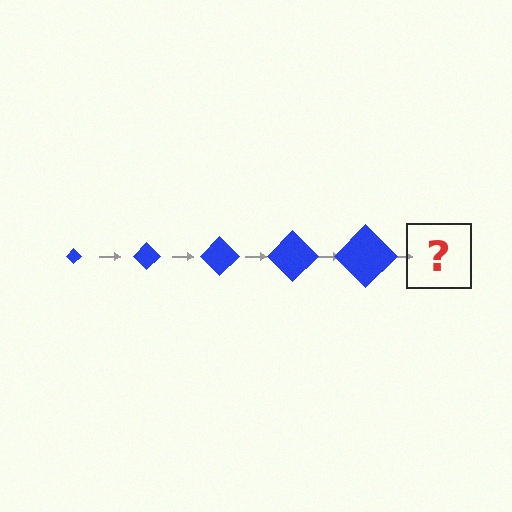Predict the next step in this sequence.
The next step is a blue diamond, larger than the previous one.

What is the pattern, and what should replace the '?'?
The pattern is that the diamond gets progressively larger each step. The '?' should be a blue diamond, larger than the previous one.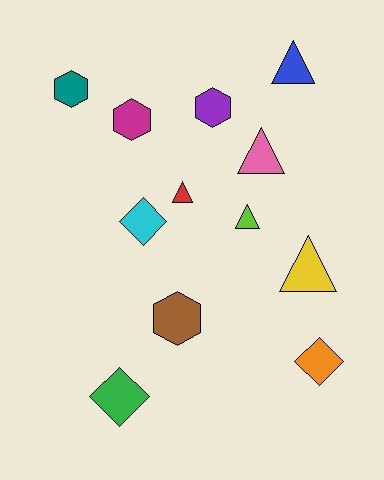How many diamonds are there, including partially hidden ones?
There are 3 diamonds.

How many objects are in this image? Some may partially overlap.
There are 12 objects.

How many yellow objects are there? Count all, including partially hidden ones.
There is 1 yellow object.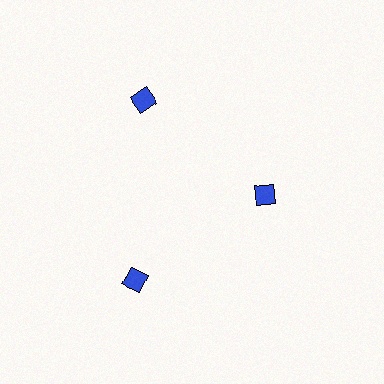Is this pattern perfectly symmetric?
No. The 3 blue diamonds are arranged in a ring, but one element near the 3 o'clock position is pulled inward toward the center, breaking the 3-fold rotational symmetry.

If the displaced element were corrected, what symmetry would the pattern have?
It would have 3-fold rotational symmetry — the pattern would map onto itself every 120 degrees.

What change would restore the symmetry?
The symmetry would be restored by moving it outward, back onto the ring so that all 3 diamonds sit at equal angles and equal distance from the center.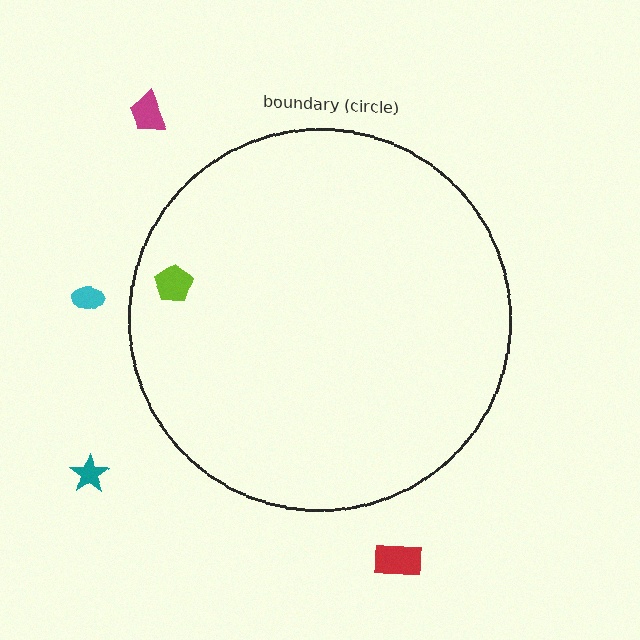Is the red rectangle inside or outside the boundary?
Outside.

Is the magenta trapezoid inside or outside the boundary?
Outside.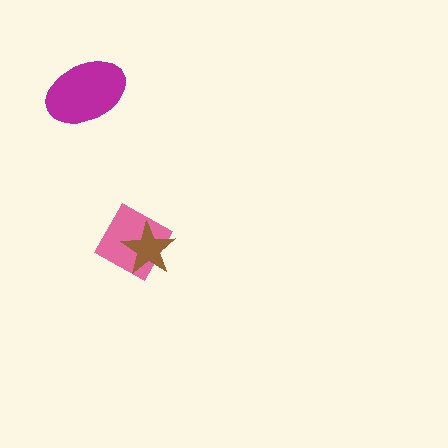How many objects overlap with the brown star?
1 object overlaps with the brown star.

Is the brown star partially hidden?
No, no other shape covers it.